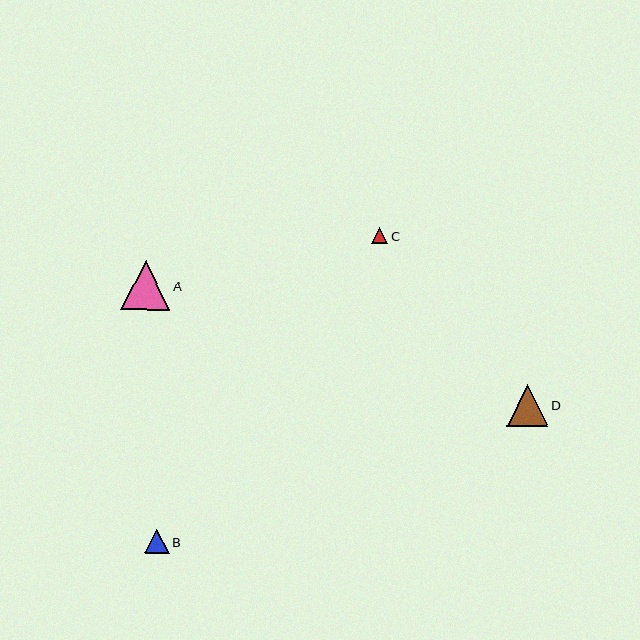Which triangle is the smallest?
Triangle C is the smallest with a size of approximately 16 pixels.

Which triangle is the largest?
Triangle A is the largest with a size of approximately 49 pixels.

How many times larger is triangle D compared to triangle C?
Triangle D is approximately 2.5 times the size of triangle C.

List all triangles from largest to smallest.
From largest to smallest: A, D, B, C.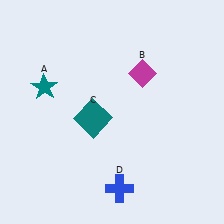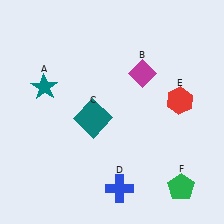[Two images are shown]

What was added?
A red hexagon (E), a green pentagon (F) were added in Image 2.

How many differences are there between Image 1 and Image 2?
There are 2 differences between the two images.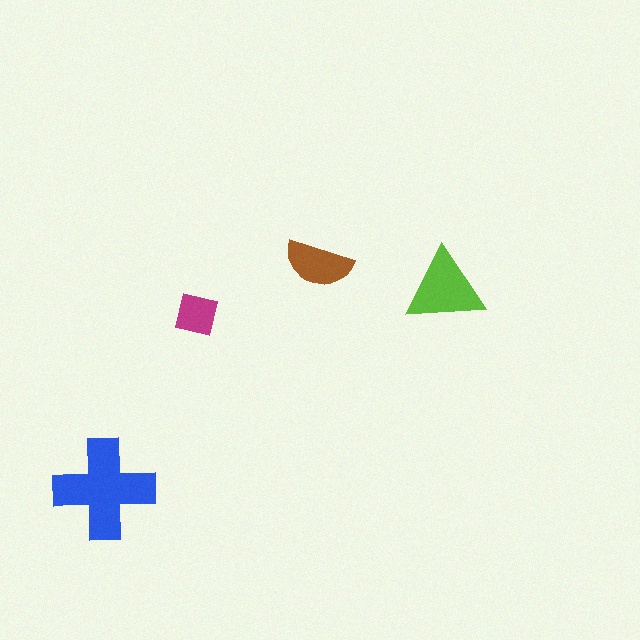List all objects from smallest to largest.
The magenta square, the brown semicircle, the lime triangle, the blue cross.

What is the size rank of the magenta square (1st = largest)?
4th.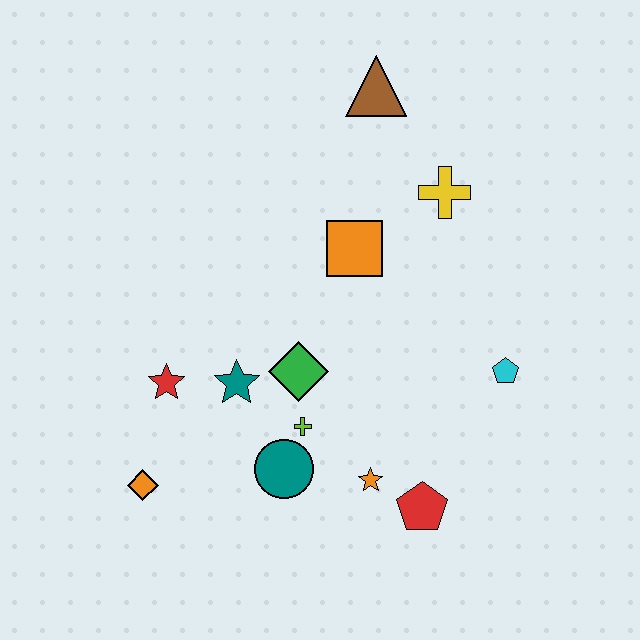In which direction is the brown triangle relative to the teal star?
The brown triangle is above the teal star.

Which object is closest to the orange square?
The yellow cross is closest to the orange square.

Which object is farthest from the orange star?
The brown triangle is farthest from the orange star.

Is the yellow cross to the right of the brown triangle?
Yes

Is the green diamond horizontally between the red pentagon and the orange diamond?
Yes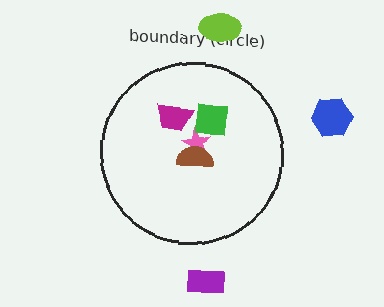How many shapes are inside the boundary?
4 inside, 3 outside.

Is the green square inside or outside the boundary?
Inside.